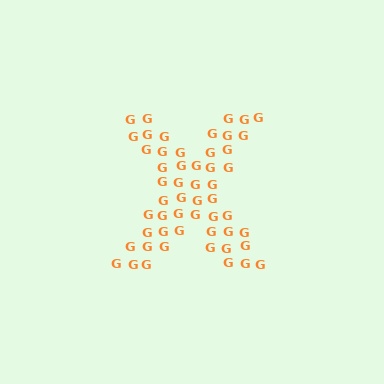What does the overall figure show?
The overall figure shows the letter X.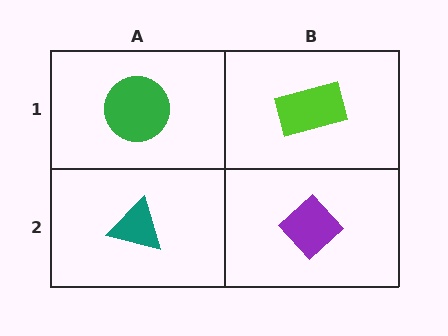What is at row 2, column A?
A teal triangle.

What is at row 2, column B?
A purple diamond.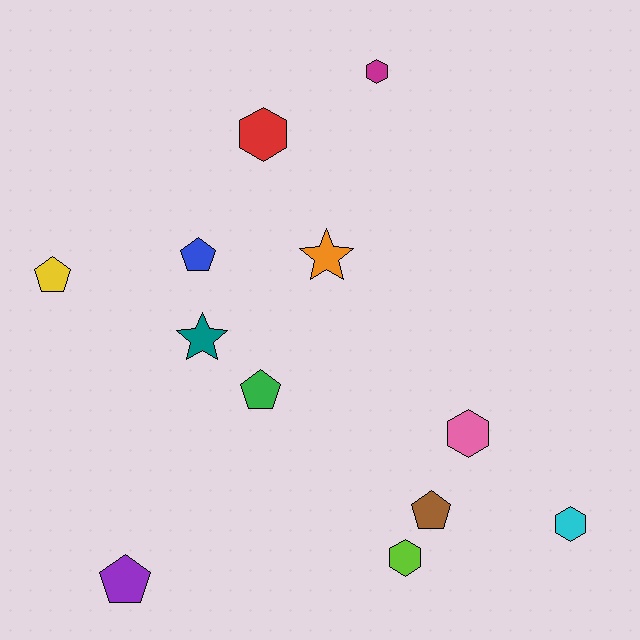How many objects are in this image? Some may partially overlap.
There are 12 objects.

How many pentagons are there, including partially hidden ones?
There are 5 pentagons.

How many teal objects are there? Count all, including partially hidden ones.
There is 1 teal object.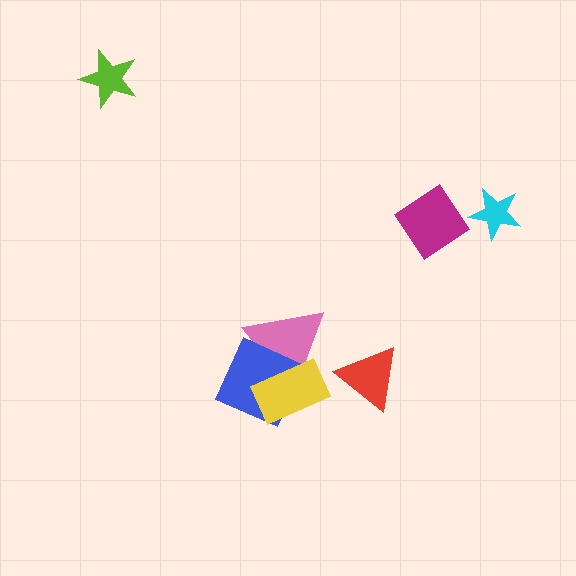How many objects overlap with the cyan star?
0 objects overlap with the cyan star.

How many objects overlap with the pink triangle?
2 objects overlap with the pink triangle.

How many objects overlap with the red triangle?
0 objects overlap with the red triangle.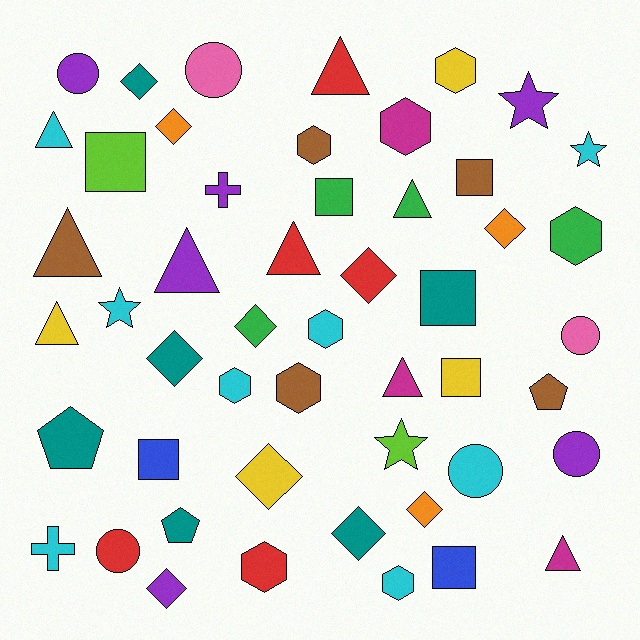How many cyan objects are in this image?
There are 8 cyan objects.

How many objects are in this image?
There are 50 objects.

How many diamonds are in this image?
There are 10 diamonds.